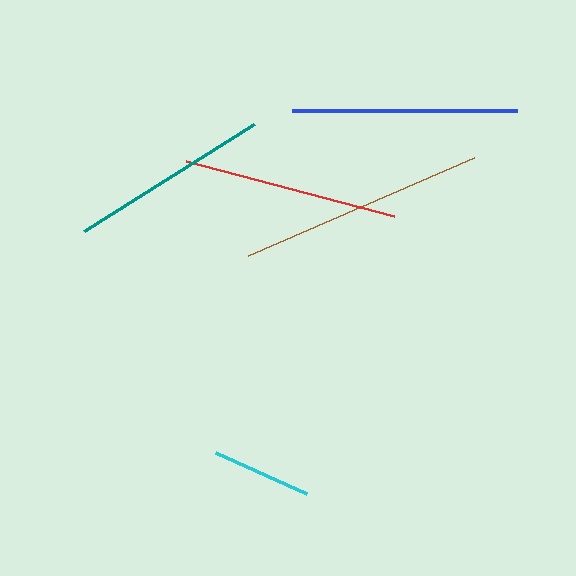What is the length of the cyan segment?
The cyan segment is approximately 100 pixels long.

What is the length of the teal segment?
The teal segment is approximately 201 pixels long.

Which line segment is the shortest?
The cyan line is the shortest at approximately 100 pixels.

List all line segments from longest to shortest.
From longest to shortest: brown, blue, red, teal, cyan.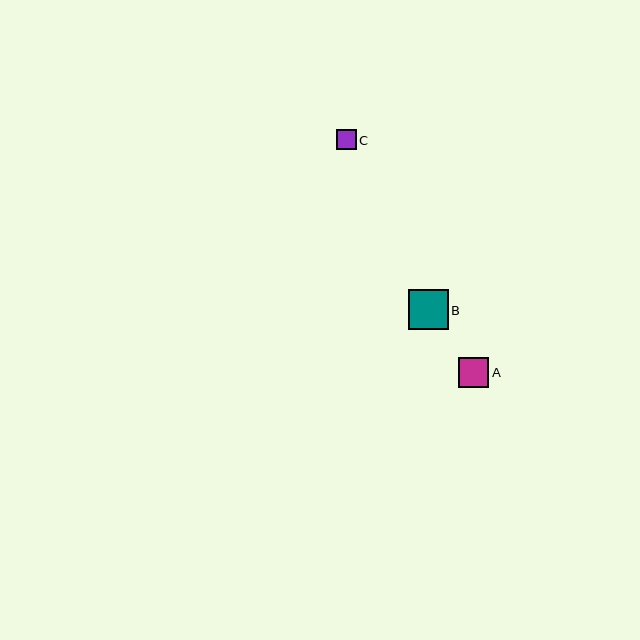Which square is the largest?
Square B is the largest with a size of approximately 40 pixels.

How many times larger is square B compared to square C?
Square B is approximately 2.0 times the size of square C.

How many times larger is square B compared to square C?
Square B is approximately 2.0 times the size of square C.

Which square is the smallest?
Square C is the smallest with a size of approximately 20 pixels.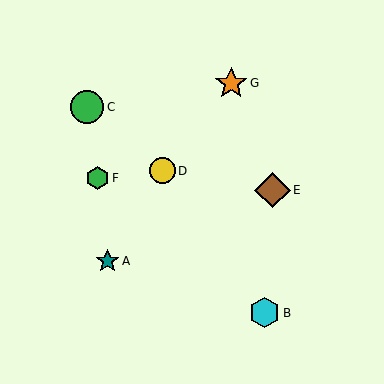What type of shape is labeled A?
Shape A is a teal star.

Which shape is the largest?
The brown diamond (labeled E) is the largest.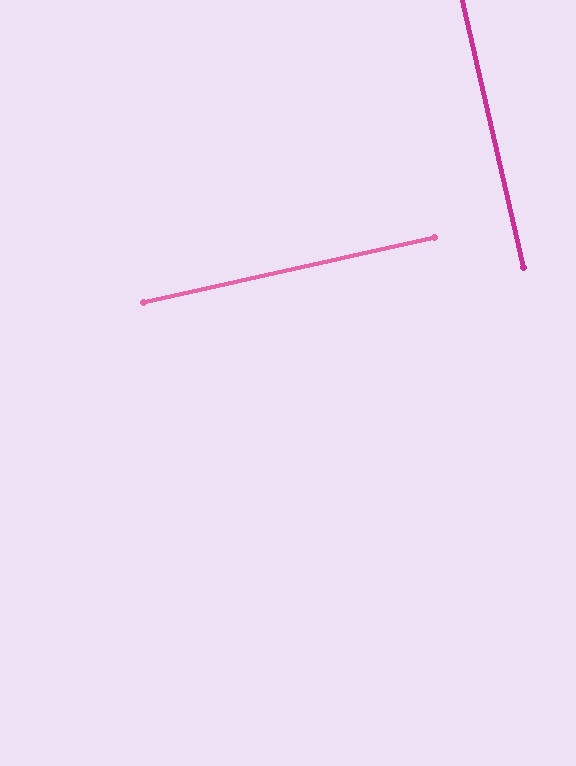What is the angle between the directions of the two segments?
Approximately 90 degrees.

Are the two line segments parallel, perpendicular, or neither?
Perpendicular — they meet at approximately 90°.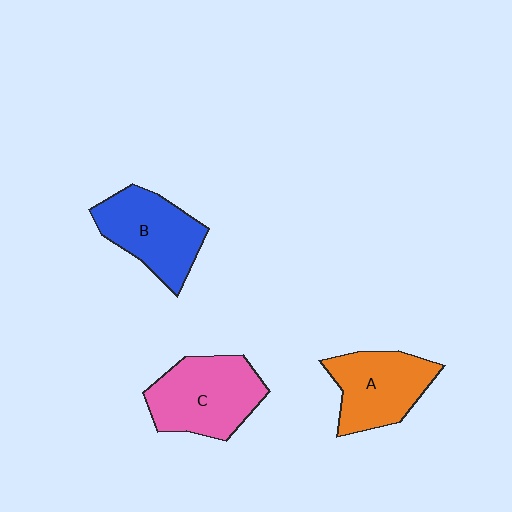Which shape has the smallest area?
Shape A (orange).